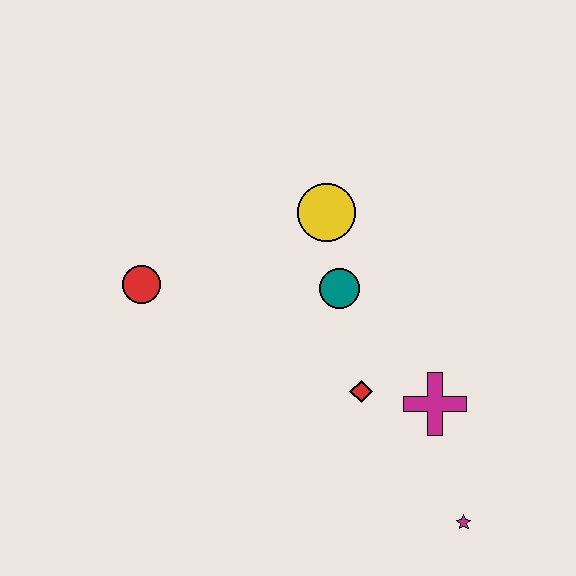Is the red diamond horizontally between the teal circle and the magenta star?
Yes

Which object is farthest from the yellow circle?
The magenta star is farthest from the yellow circle.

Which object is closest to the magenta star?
The magenta cross is closest to the magenta star.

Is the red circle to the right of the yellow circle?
No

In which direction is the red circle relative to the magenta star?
The red circle is to the left of the magenta star.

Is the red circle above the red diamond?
Yes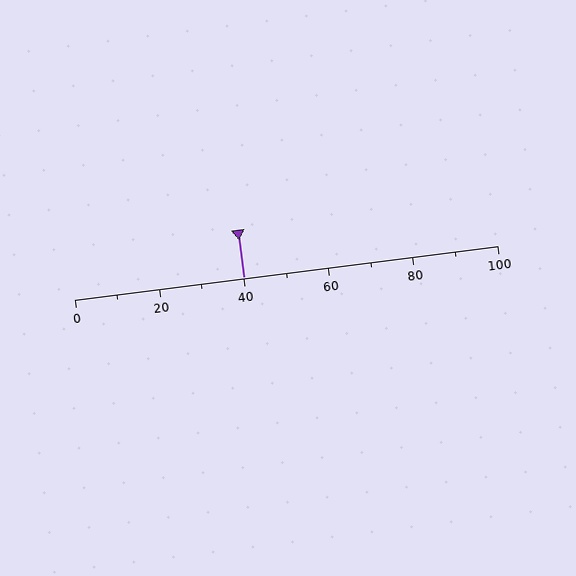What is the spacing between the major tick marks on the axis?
The major ticks are spaced 20 apart.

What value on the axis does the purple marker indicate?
The marker indicates approximately 40.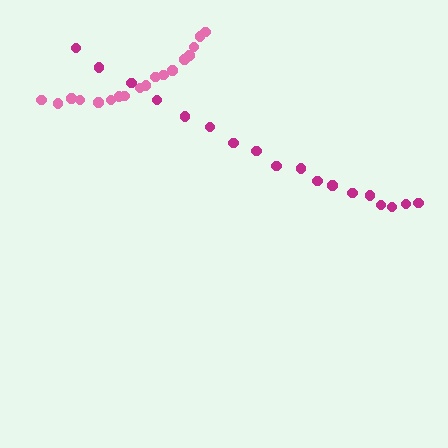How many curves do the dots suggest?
There are 2 distinct paths.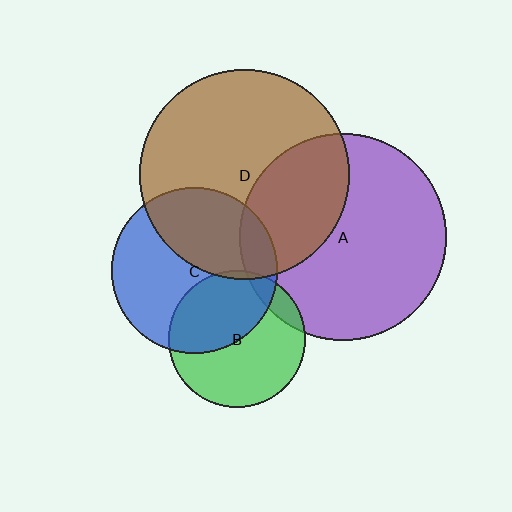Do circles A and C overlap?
Yes.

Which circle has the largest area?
Circle D (brown).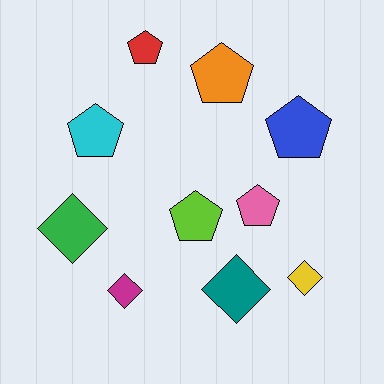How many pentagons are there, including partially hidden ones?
There are 6 pentagons.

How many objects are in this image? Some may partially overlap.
There are 10 objects.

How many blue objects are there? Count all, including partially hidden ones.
There is 1 blue object.